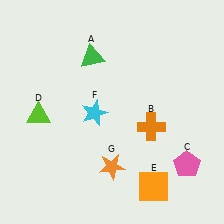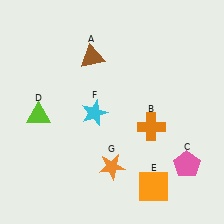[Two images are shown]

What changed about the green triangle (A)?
In Image 1, A is green. In Image 2, it changed to brown.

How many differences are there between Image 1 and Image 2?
There is 1 difference between the two images.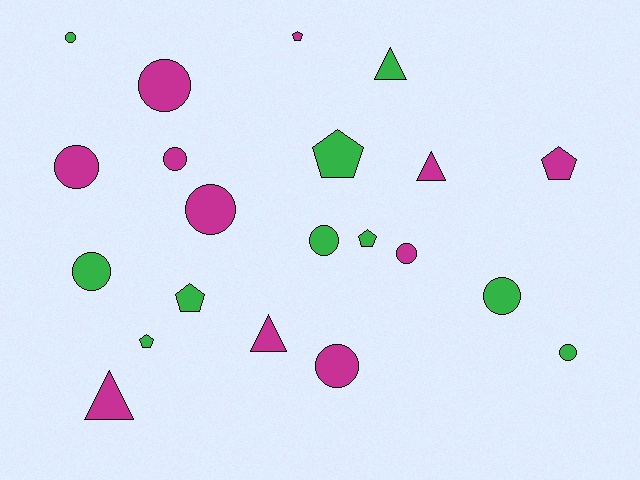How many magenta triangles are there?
There are 3 magenta triangles.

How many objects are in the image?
There are 21 objects.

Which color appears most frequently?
Magenta, with 11 objects.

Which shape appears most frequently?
Circle, with 11 objects.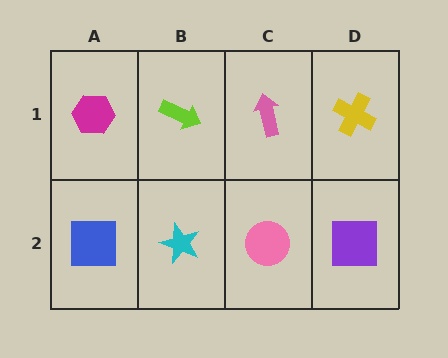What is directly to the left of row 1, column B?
A magenta hexagon.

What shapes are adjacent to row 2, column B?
A lime arrow (row 1, column B), a blue square (row 2, column A), a pink circle (row 2, column C).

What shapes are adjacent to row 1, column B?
A cyan star (row 2, column B), a magenta hexagon (row 1, column A), a pink arrow (row 1, column C).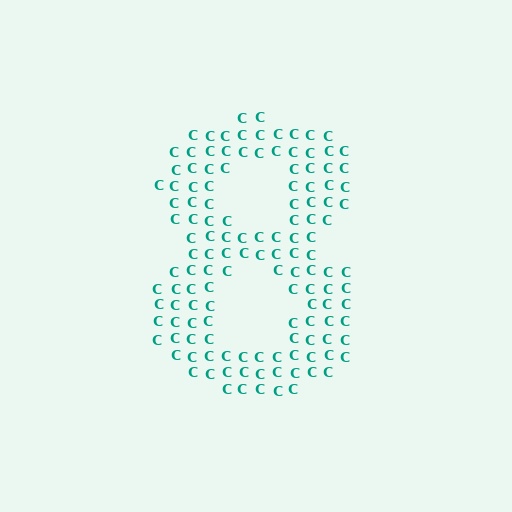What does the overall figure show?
The overall figure shows the digit 8.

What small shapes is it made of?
It is made of small letter C's.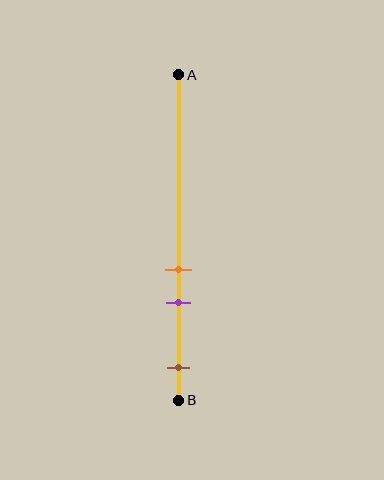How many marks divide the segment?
There are 3 marks dividing the segment.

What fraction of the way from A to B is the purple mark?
The purple mark is approximately 70% (0.7) of the way from A to B.